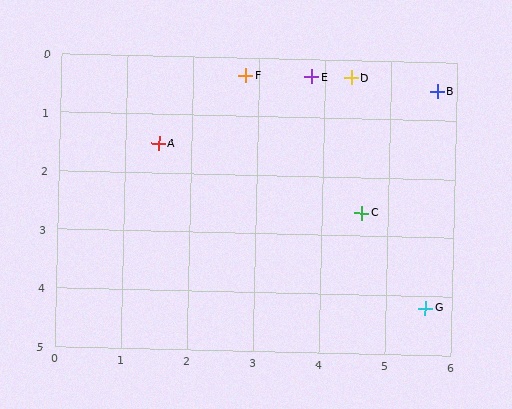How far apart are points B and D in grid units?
Points B and D are about 1.3 grid units apart.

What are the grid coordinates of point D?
Point D is at approximately (4.4, 0.3).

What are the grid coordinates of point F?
Point F is at approximately (2.8, 0.3).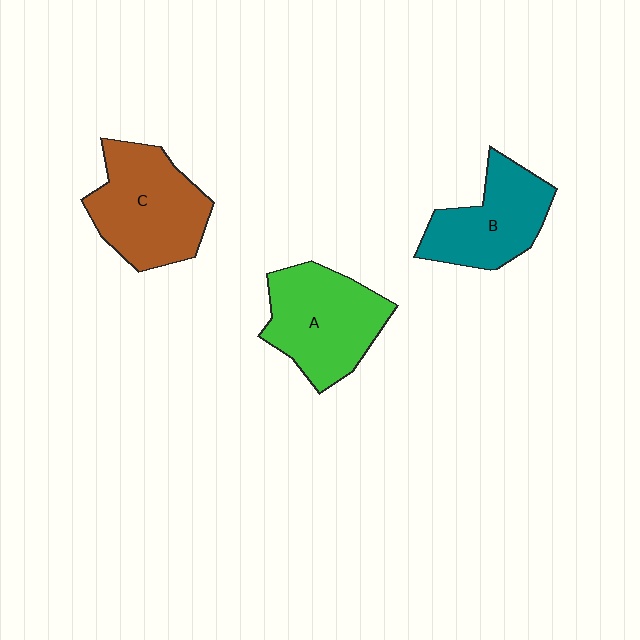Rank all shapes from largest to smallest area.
From largest to smallest: C (brown), A (green), B (teal).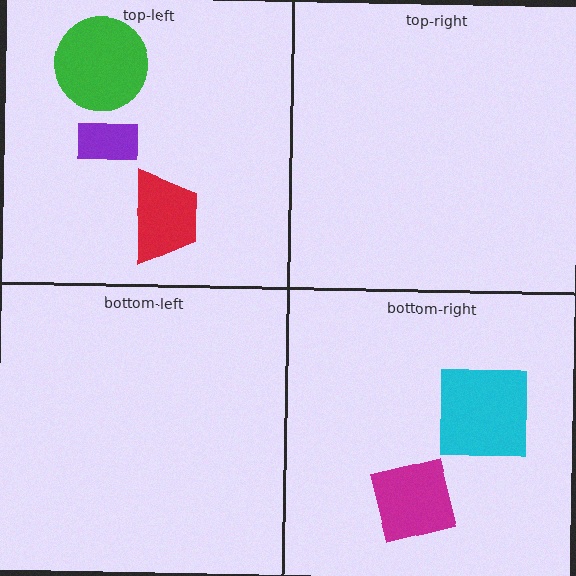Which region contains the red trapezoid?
The top-left region.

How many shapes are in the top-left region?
3.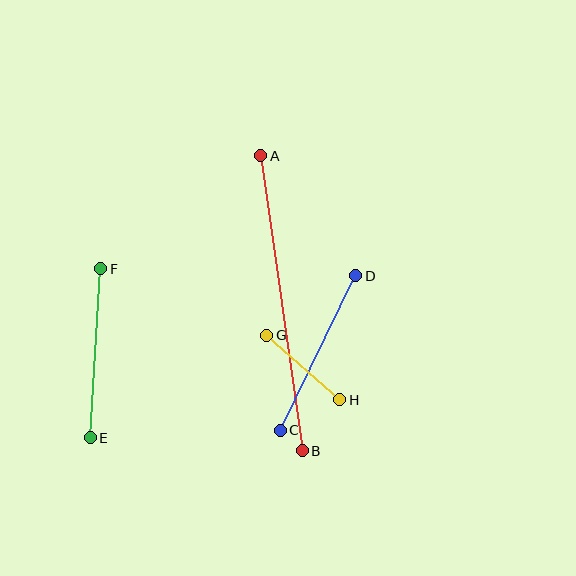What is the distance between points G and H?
The distance is approximately 98 pixels.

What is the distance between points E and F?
The distance is approximately 169 pixels.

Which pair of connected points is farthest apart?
Points A and B are farthest apart.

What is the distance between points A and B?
The distance is approximately 298 pixels.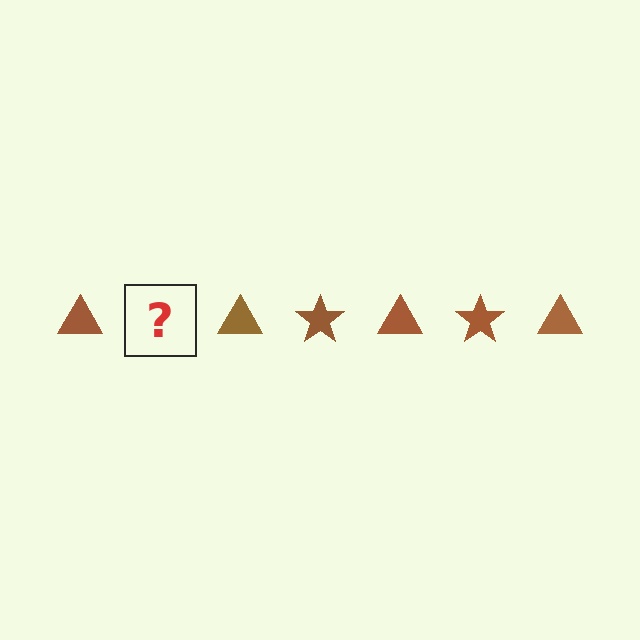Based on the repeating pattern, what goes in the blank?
The blank should be a brown star.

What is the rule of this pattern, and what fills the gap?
The rule is that the pattern cycles through triangle, star shapes in brown. The gap should be filled with a brown star.